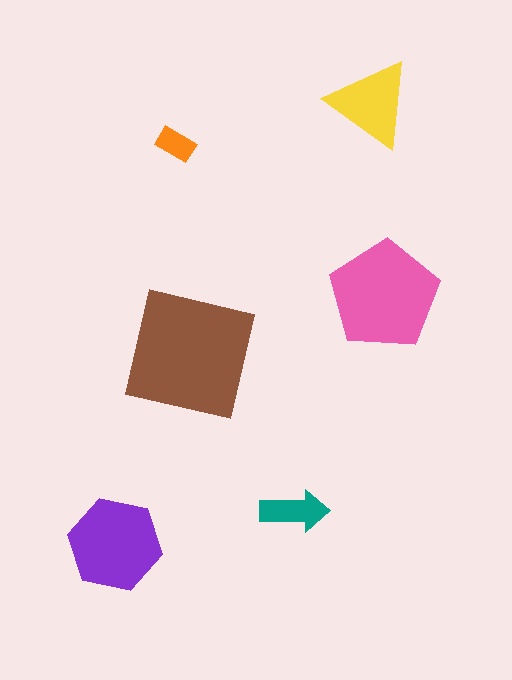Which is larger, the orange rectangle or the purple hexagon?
The purple hexagon.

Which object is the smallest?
The orange rectangle.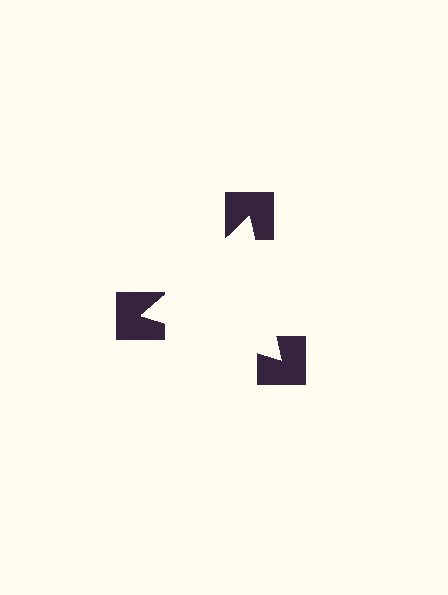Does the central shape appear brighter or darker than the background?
It typically appears slightly brighter than the background, even though no actual brightness change is drawn.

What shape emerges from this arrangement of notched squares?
An illusory triangle — its edges are inferred from the aligned wedge cuts in the notched squares, not physically drawn.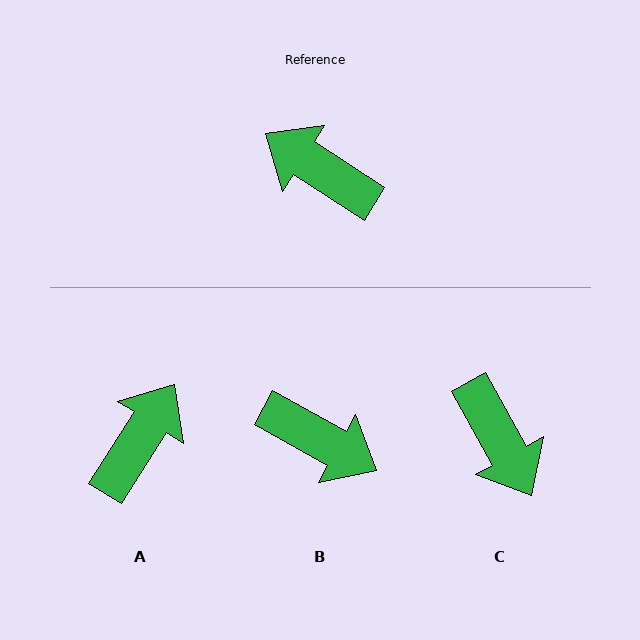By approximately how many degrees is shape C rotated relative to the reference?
Approximately 152 degrees counter-clockwise.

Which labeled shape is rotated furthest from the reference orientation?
B, about 176 degrees away.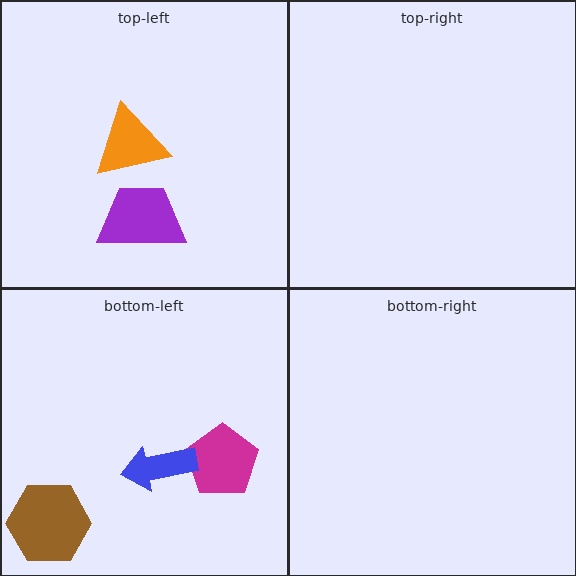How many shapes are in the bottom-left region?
3.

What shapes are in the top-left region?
The orange triangle, the purple trapezoid.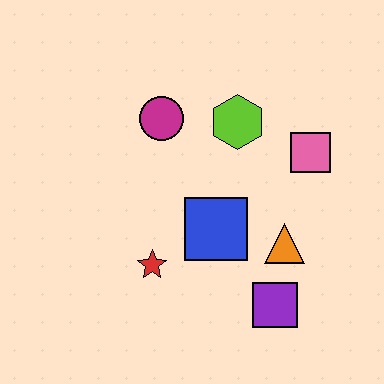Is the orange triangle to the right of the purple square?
Yes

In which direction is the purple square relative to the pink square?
The purple square is below the pink square.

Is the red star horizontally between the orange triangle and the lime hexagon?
No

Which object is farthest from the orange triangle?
The magenta circle is farthest from the orange triangle.